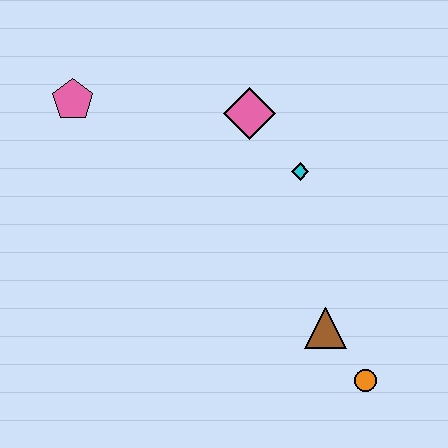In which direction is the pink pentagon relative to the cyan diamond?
The pink pentagon is to the left of the cyan diamond.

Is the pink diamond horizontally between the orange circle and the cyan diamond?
No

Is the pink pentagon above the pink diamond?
Yes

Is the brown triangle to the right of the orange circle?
No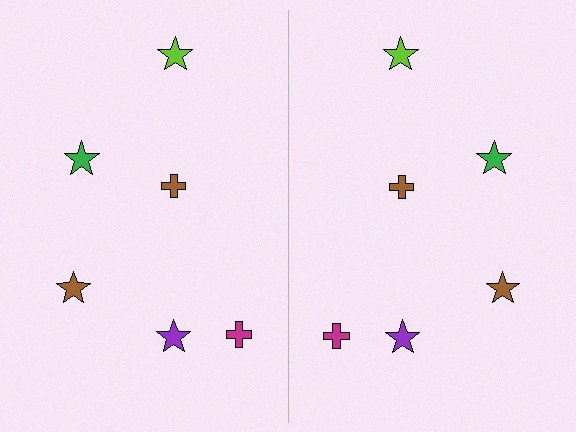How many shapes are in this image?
There are 12 shapes in this image.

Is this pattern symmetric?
Yes, this pattern has bilateral (reflection) symmetry.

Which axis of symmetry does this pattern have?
The pattern has a vertical axis of symmetry running through the center of the image.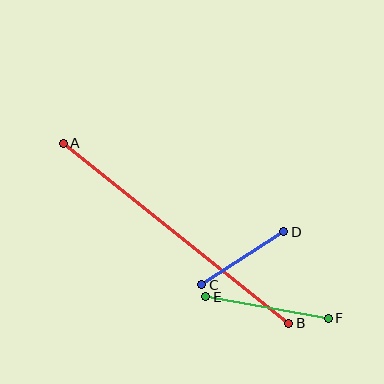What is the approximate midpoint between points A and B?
The midpoint is at approximately (176, 233) pixels.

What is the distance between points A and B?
The distance is approximately 288 pixels.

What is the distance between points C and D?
The distance is approximately 97 pixels.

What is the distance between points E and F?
The distance is approximately 124 pixels.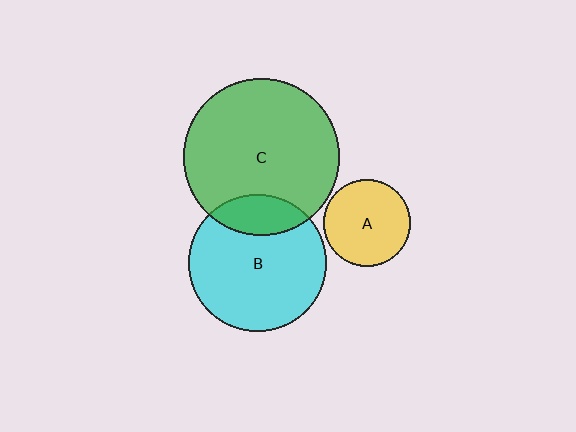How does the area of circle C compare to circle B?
Approximately 1.3 times.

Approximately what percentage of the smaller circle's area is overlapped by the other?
Approximately 20%.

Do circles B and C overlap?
Yes.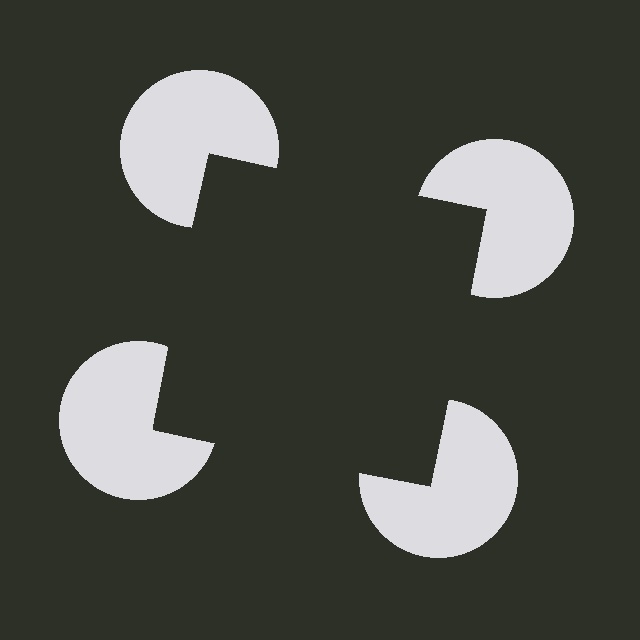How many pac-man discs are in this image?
There are 4 — one at each vertex of the illusory square.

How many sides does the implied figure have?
4 sides.